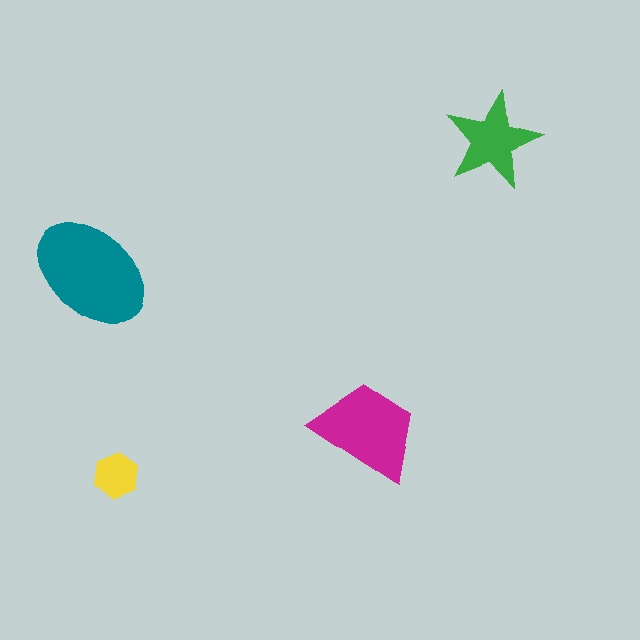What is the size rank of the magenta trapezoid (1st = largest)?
2nd.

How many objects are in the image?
There are 4 objects in the image.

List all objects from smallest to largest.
The yellow hexagon, the green star, the magenta trapezoid, the teal ellipse.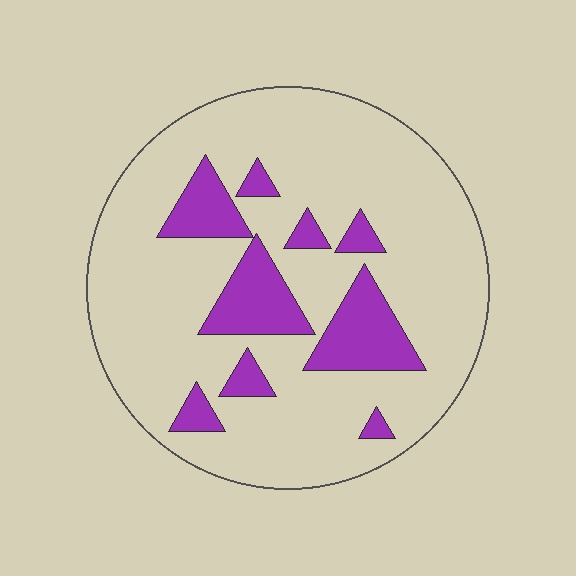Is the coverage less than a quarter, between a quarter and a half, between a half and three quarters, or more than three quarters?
Less than a quarter.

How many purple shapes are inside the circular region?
9.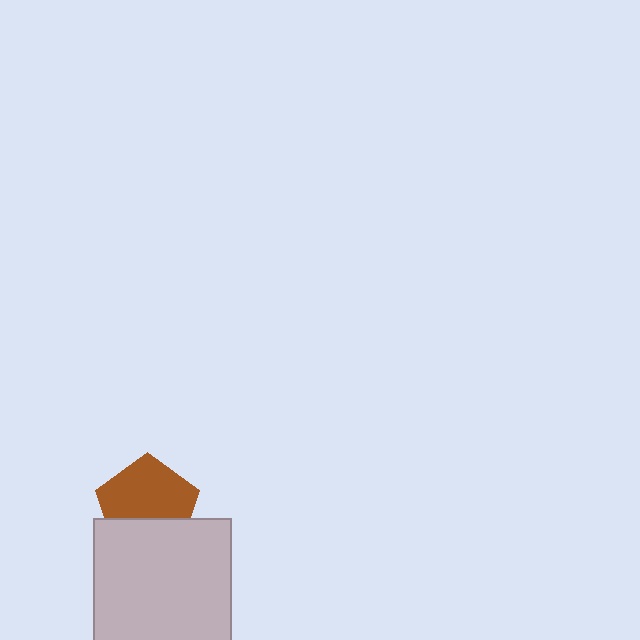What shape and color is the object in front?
The object in front is a light gray square.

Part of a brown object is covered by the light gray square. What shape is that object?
It is a pentagon.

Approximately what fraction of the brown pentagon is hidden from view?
Roughly 36% of the brown pentagon is hidden behind the light gray square.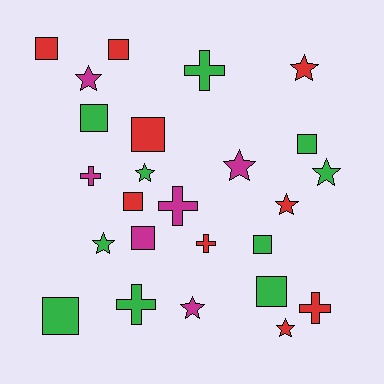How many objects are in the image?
There are 25 objects.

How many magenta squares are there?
There is 1 magenta square.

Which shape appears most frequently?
Square, with 10 objects.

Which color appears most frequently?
Green, with 10 objects.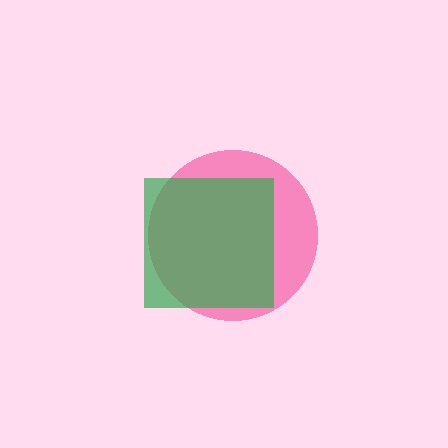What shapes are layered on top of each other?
The layered shapes are: a pink circle, a green square.